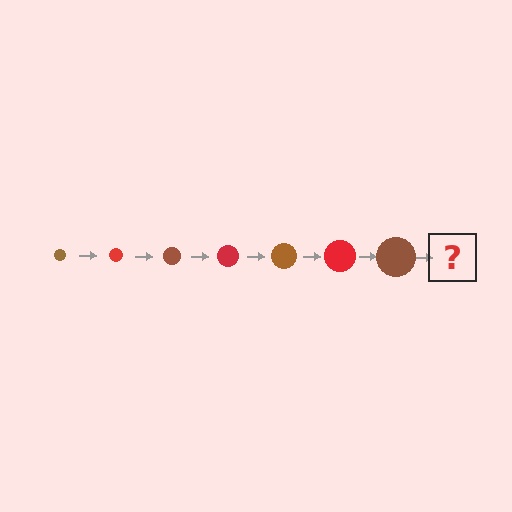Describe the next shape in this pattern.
It should be a red circle, larger than the previous one.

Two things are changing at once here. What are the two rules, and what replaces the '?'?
The two rules are that the circle grows larger each step and the color cycles through brown and red. The '?' should be a red circle, larger than the previous one.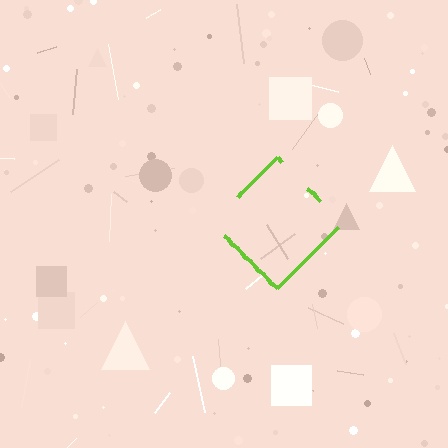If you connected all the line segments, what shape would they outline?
They would outline a diamond.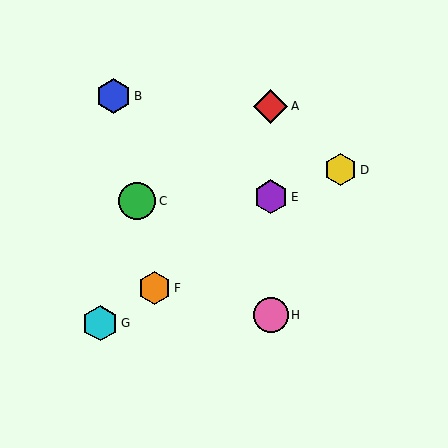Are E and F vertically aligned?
No, E is at x≈271 and F is at x≈155.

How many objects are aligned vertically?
3 objects (A, E, H) are aligned vertically.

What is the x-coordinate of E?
Object E is at x≈271.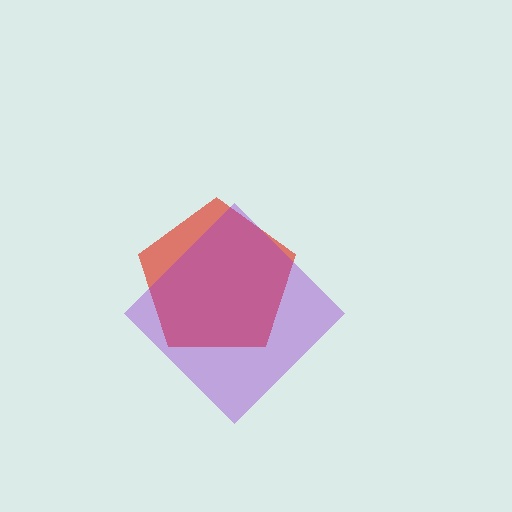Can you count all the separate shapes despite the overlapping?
Yes, there are 2 separate shapes.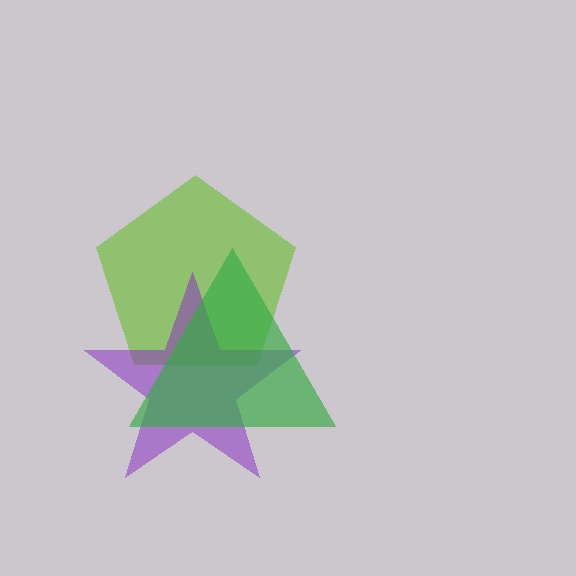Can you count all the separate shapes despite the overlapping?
Yes, there are 3 separate shapes.